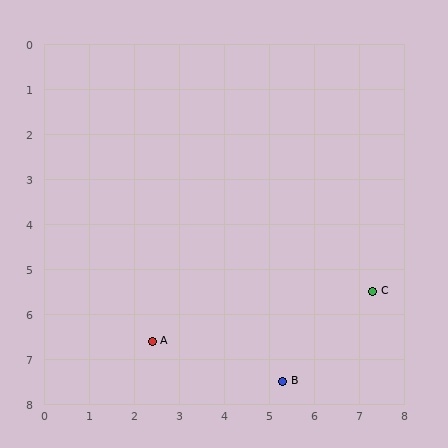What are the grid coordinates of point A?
Point A is at approximately (2.4, 6.6).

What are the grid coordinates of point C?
Point C is at approximately (7.3, 5.5).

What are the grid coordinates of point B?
Point B is at approximately (5.3, 7.5).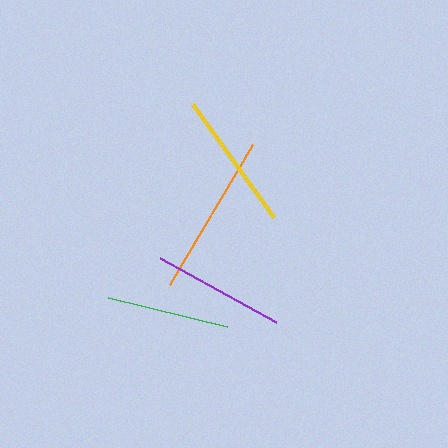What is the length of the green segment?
The green segment is approximately 123 pixels long.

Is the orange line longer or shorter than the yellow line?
The orange line is longer than the yellow line.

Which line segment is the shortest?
The green line is the shortest at approximately 123 pixels.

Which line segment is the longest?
The orange line is the longest at approximately 163 pixels.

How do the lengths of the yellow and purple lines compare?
The yellow and purple lines are approximately the same length.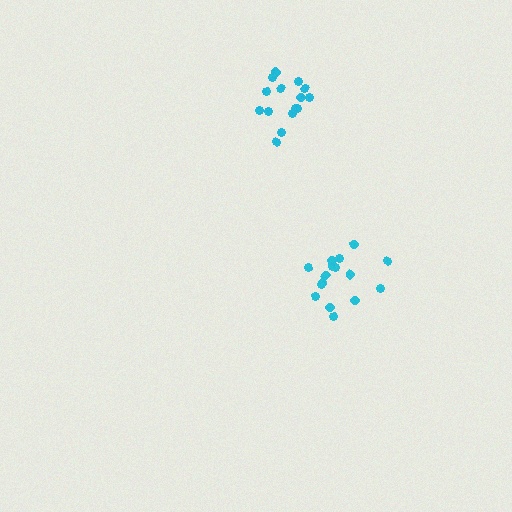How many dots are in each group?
Group 1: 15 dots, Group 2: 17 dots (32 total).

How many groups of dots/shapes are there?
There are 2 groups.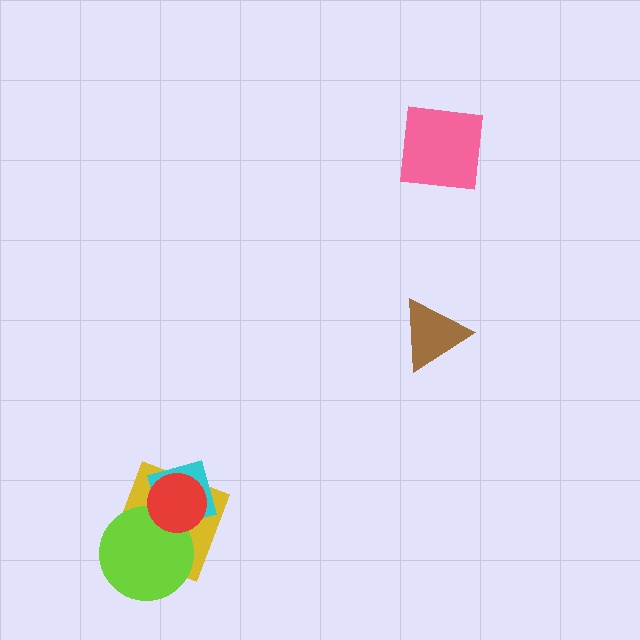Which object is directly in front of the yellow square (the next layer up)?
The cyan square is directly in front of the yellow square.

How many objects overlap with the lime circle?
2 objects overlap with the lime circle.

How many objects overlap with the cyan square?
2 objects overlap with the cyan square.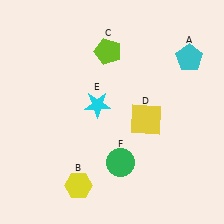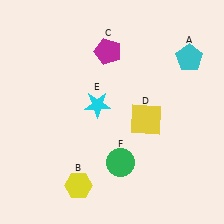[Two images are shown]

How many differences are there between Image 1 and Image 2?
There is 1 difference between the two images.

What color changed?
The pentagon (C) changed from lime in Image 1 to magenta in Image 2.